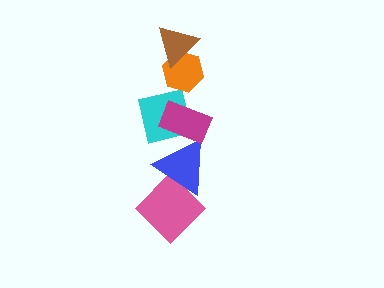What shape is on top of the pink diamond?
The blue triangle is on top of the pink diamond.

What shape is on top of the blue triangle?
The cyan square is on top of the blue triangle.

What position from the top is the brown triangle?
The brown triangle is 1st from the top.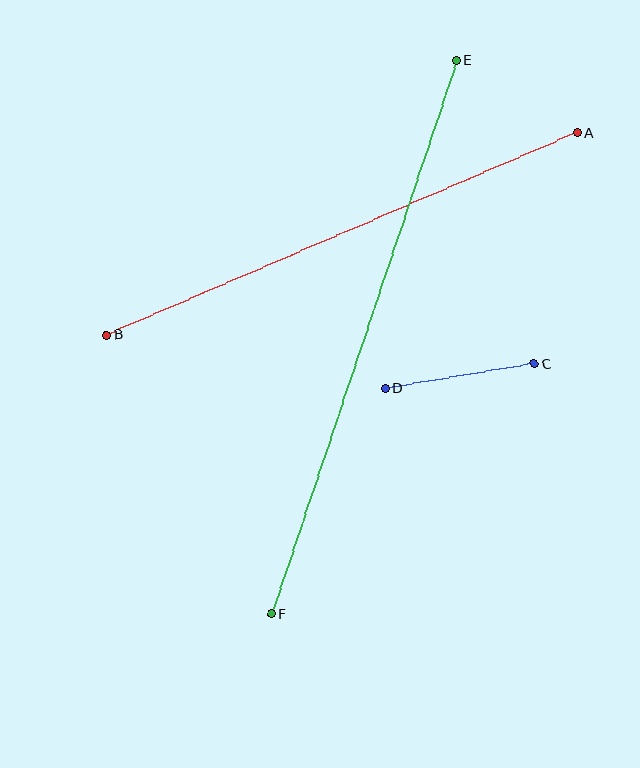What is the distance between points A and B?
The distance is approximately 513 pixels.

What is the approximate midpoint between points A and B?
The midpoint is at approximately (342, 234) pixels.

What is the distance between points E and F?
The distance is approximately 584 pixels.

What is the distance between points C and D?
The distance is approximately 151 pixels.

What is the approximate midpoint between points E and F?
The midpoint is at approximately (364, 337) pixels.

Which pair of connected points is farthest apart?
Points E and F are farthest apart.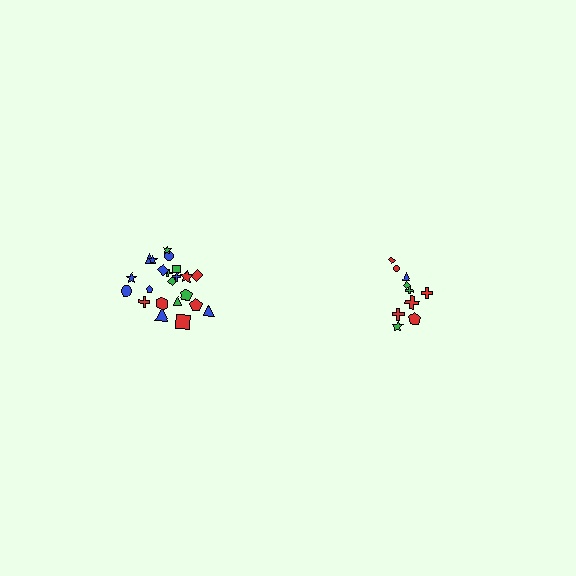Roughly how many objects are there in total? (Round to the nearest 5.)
Roughly 30 objects in total.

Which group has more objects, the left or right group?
The left group.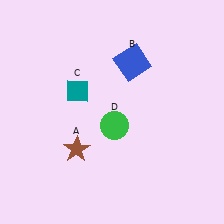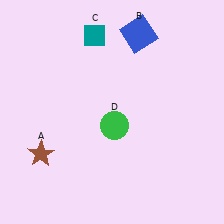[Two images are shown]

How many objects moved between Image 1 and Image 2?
3 objects moved between the two images.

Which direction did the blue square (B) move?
The blue square (B) moved up.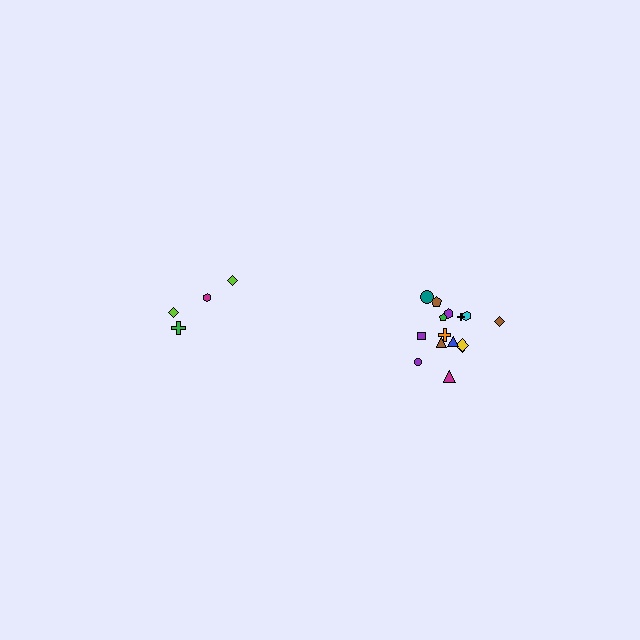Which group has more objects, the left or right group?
The right group.